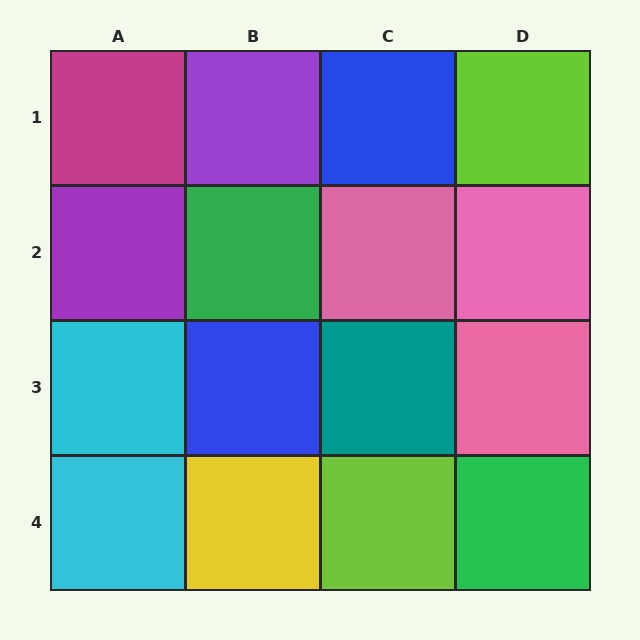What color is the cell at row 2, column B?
Green.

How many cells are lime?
2 cells are lime.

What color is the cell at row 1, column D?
Lime.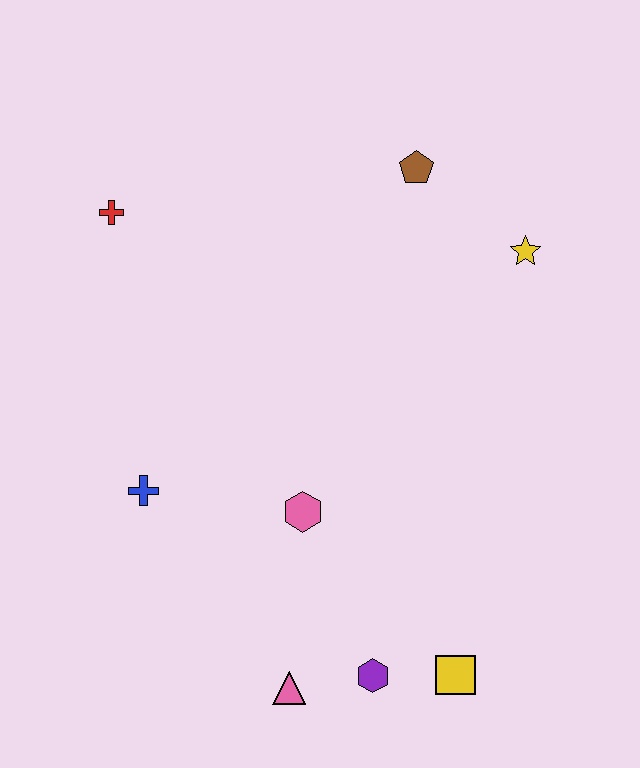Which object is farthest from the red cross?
The yellow square is farthest from the red cross.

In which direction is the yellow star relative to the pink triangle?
The yellow star is above the pink triangle.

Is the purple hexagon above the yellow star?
No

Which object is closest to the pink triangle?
The purple hexagon is closest to the pink triangle.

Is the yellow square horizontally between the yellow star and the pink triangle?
Yes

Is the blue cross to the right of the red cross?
Yes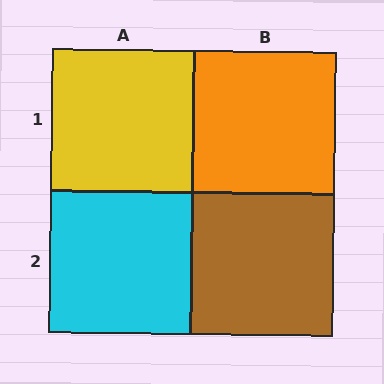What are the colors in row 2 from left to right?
Cyan, brown.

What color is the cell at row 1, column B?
Orange.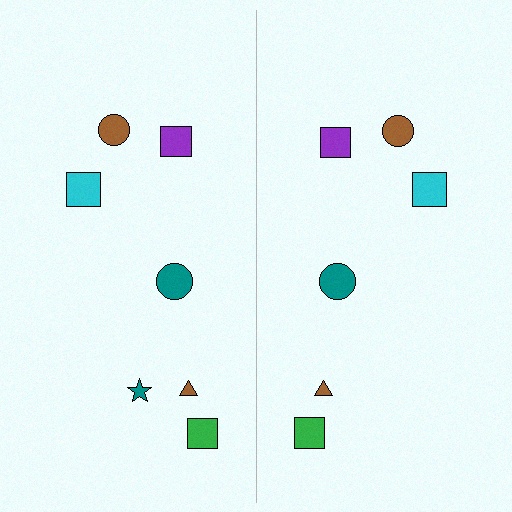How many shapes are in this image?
There are 13 shapes in this image.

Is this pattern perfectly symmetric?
No, the pattern is not perfectly symmetric. A teal star is missing from the right side.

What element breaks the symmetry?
A teal star is missing from the right side.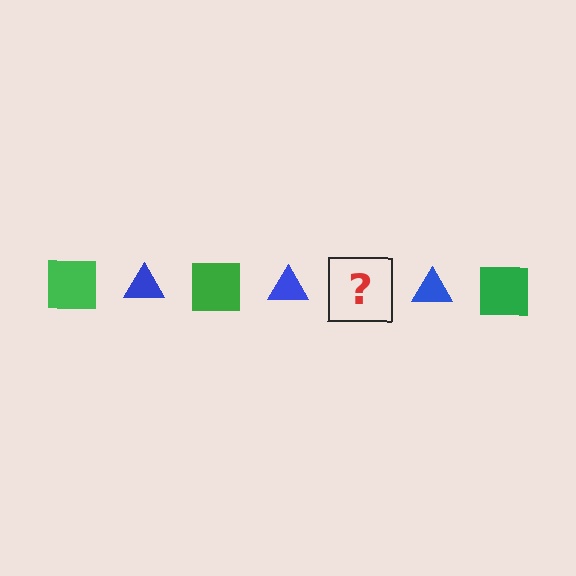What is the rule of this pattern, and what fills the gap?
The rule is that the pattern alternates between green square and blue triangle. The gap should be filled with a green square.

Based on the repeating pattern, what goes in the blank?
The blank should be a green square.